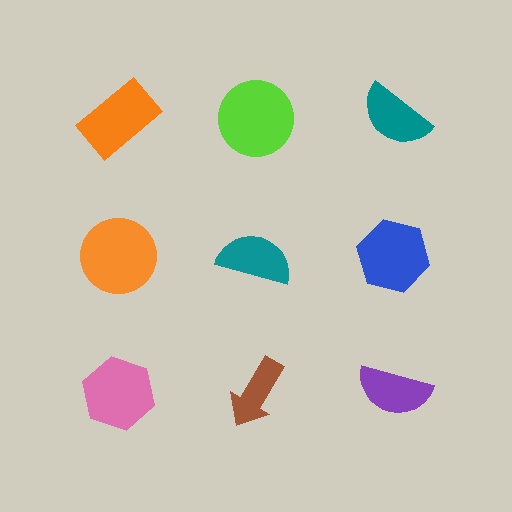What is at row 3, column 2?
A brown arrow.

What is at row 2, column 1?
An orange circle.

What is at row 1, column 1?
An orange rectangle.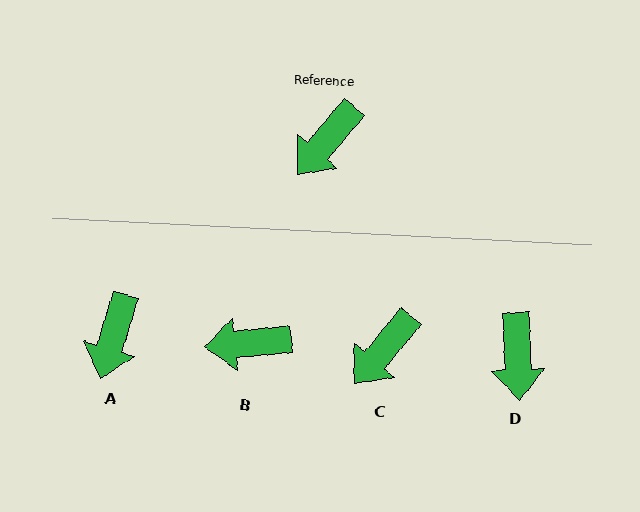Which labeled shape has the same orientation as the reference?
C.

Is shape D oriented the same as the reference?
No, it is off by about 43 degrees.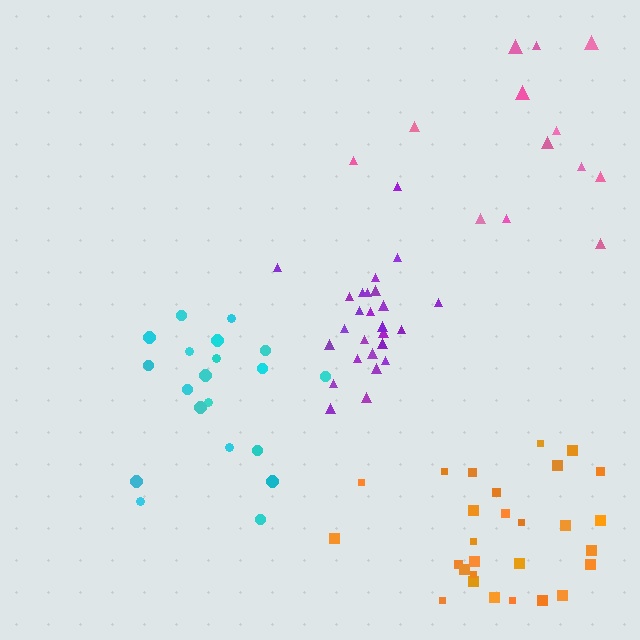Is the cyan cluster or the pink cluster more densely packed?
Cyan.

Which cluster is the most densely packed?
Purple.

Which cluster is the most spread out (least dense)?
Pink.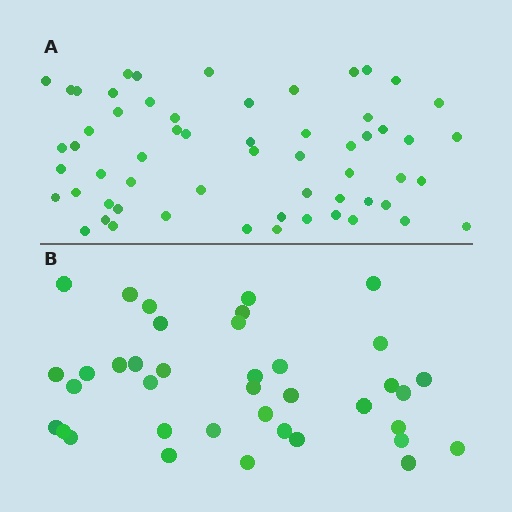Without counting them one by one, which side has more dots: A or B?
Region A (the top region) has more dots.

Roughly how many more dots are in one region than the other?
Region A has approximately 20 more dots than region B.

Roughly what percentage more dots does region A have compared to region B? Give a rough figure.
About 55% more.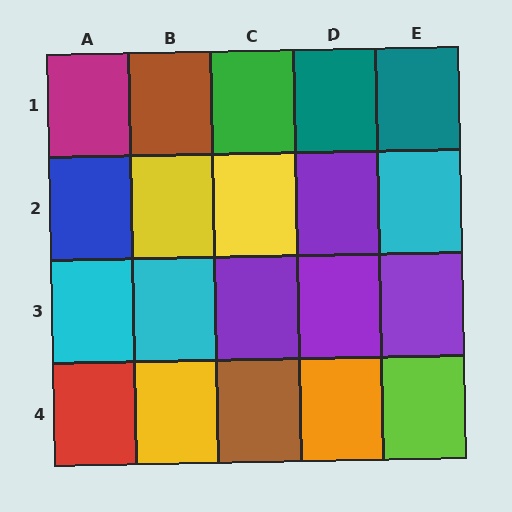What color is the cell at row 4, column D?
Orange.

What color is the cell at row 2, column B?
Yellow.